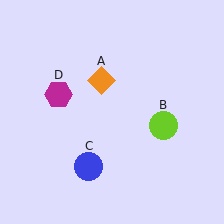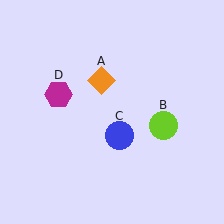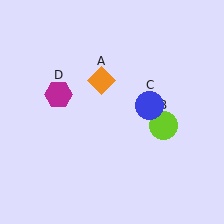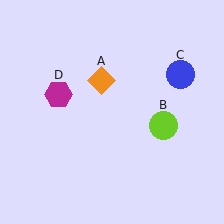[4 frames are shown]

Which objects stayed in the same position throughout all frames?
Orange diamond (object A) and lime circle (object B) and magenta hexagon (object D) remained stationary.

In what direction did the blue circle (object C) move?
The blue circle (object C) moved up and to the right.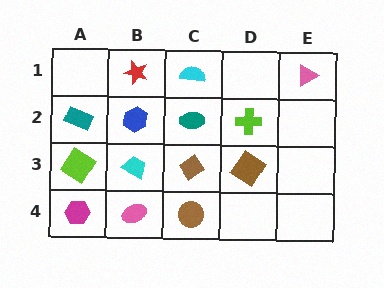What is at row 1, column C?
A cyan semicircle.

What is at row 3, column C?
A brown diamond.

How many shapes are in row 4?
3 shapes.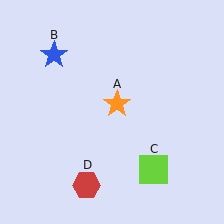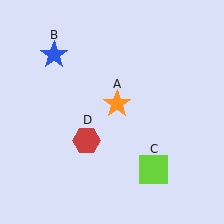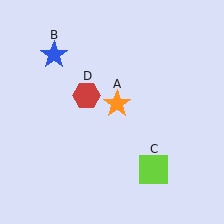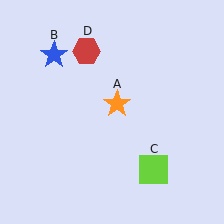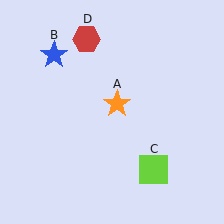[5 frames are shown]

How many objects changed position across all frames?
1 object changed position: red hexagon (object D).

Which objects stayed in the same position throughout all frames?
Orange star (object A) and blue star (object B) and lime square (object C) remained stationary.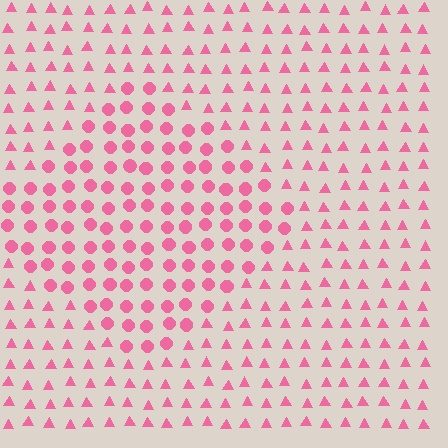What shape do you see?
I see a diamond.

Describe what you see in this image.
The image is filled with small pink elements arranged in a uniform grid. A diamond-shaped region contains circles, while the surrounding area contains triangles. The boundary is defined purely by the change in element shape.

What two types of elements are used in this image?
The image uses circles inside the diamond region and triangles outside it.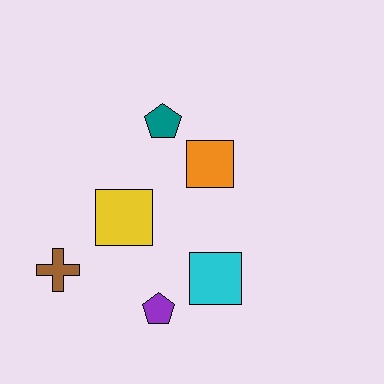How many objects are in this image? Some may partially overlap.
There are 6 objects.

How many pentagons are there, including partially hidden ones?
There are 2 pentagons.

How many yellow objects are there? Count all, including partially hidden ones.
There is 1 yellow object.